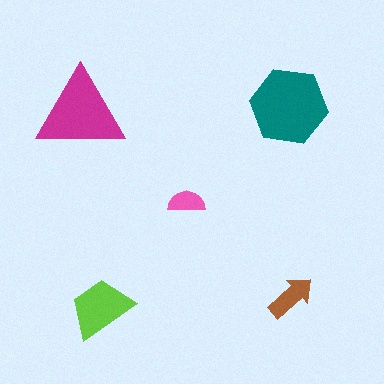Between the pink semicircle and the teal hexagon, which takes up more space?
The teal hexagon.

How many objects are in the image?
There are 5 objects in the image.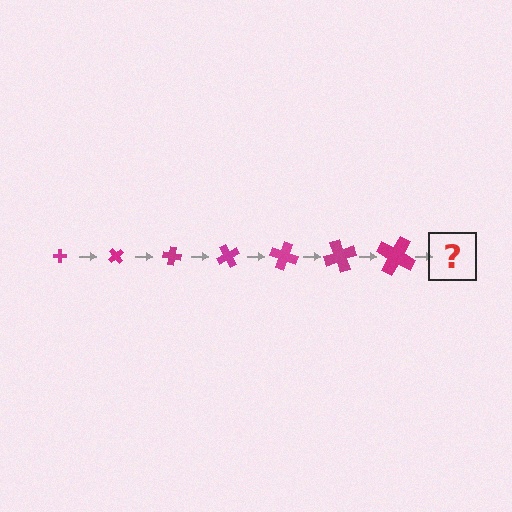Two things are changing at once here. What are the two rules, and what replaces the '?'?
The two rules are that the cross grows larger each step and it rotates 50 degrees each step. The '?' should be a cross, larger than the previous one and rotated 350 degrees from the start.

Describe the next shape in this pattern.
It should be a cross, larger than the previous one and rotated 350 degrees from the start.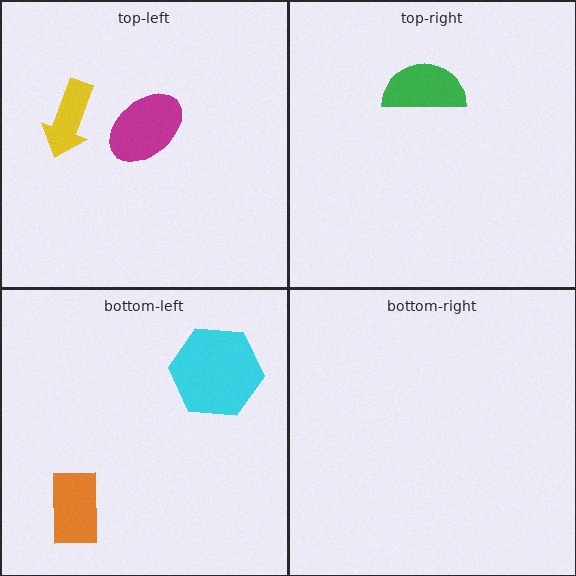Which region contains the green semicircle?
The top-right region.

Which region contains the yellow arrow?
The top-left region.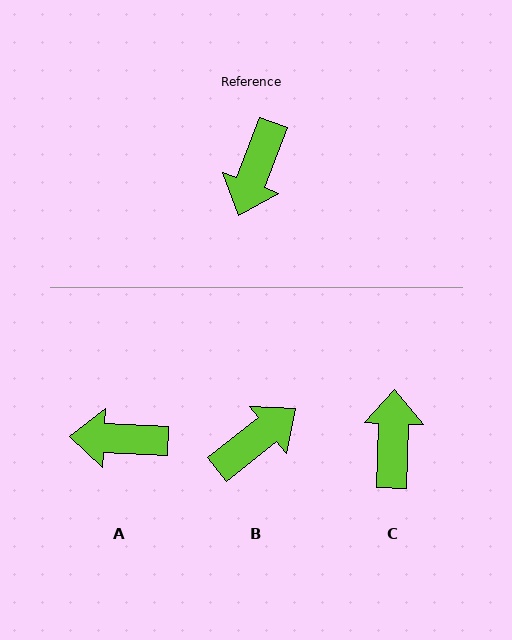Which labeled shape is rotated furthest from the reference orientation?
C, about 161 degrees away.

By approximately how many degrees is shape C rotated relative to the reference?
Approximately 161 degrees clockwise.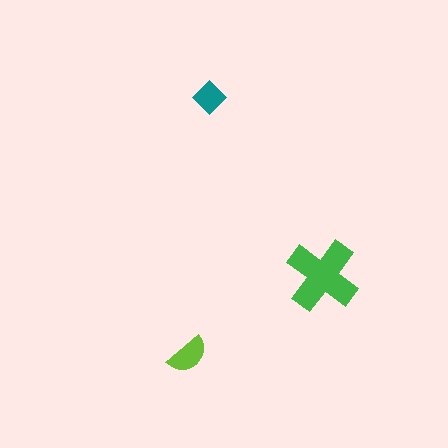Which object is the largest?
The green cross.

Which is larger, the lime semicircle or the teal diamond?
The lime semicircle.